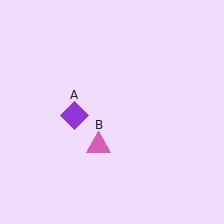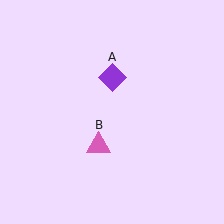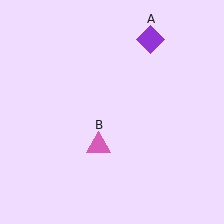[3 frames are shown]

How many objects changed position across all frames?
1 object changed position: purple diamond (object A).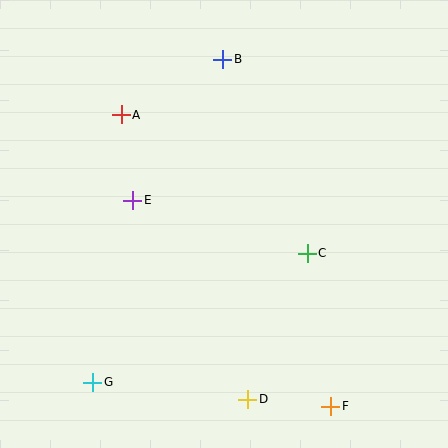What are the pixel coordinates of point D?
Point D is at (248, 399).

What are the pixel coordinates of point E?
Point E is at (133, 200).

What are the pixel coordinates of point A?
Point A is at (121, 115).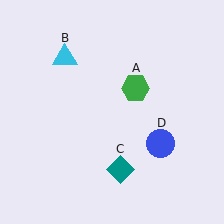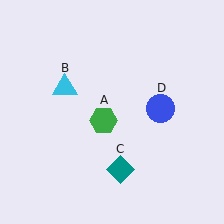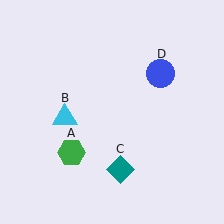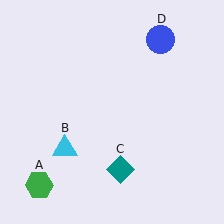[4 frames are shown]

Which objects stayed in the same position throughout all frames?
Teal diamond (object C) remained stationary.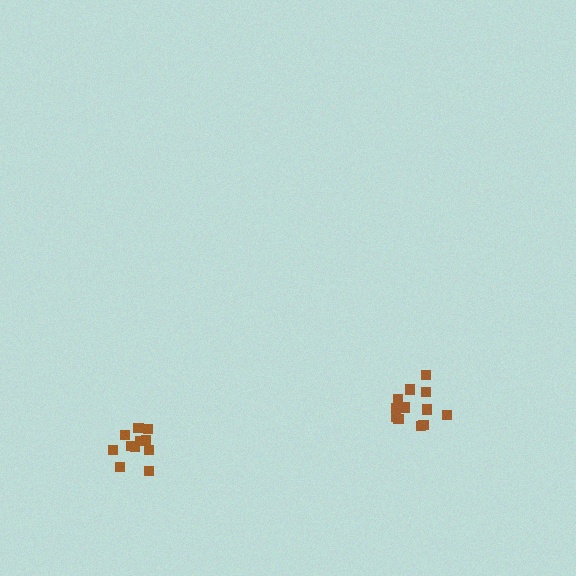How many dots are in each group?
Group 1: 13 dots, Group 2: 11 dots (24 total).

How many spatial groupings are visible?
There are 2 spatial groupings.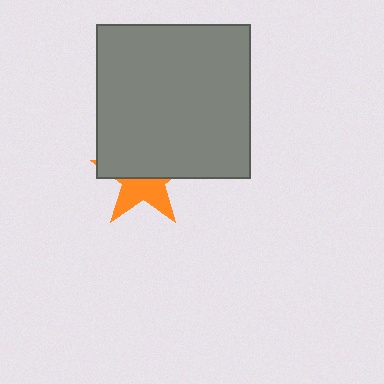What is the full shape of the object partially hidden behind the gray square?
The partially hidden object is an orange star.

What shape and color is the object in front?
The object in front is a gray square.